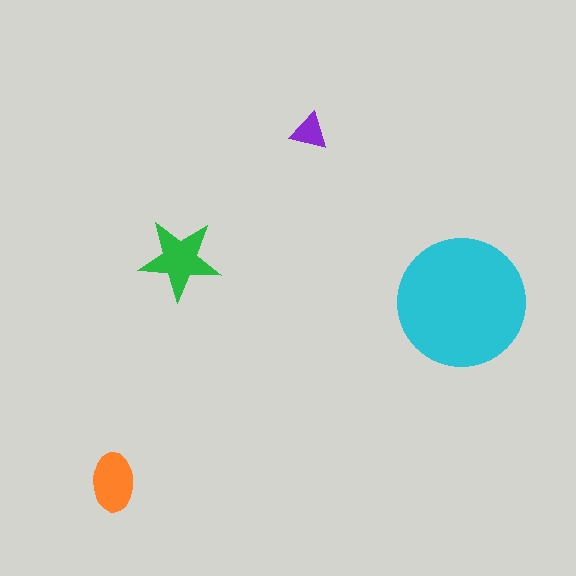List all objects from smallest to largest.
The purple triangle, the orange ellipse, the green star, the cyan circle.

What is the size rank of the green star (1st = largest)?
2nd.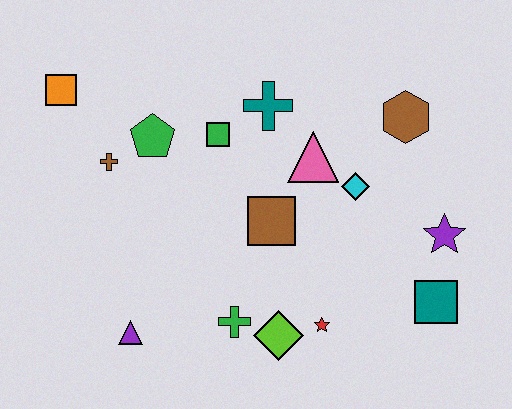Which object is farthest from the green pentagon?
The teal square is farthest from the green pentagon.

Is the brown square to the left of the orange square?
No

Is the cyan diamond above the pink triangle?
No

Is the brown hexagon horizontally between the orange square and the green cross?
No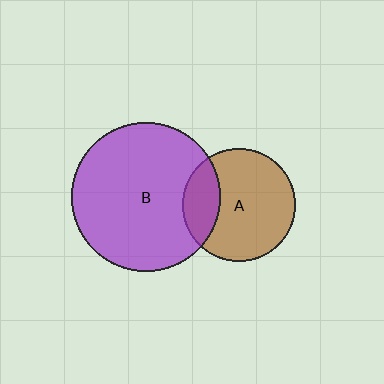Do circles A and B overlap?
Yes.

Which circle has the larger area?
Circle B (purple).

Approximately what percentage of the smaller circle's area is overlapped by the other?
Approximately 25%.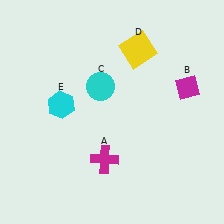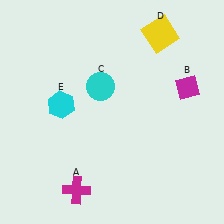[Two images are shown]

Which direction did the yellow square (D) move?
The yellow square (D) moved right.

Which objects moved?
The objects that moved are: the magenta cross (A), the yellow square (D).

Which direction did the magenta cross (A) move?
The magenta cross (A) moved down.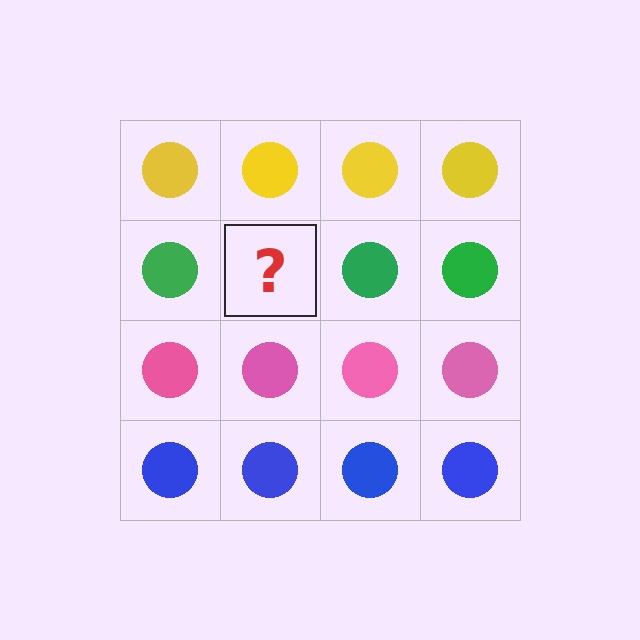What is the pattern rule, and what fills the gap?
The rule is that each row has a consistent color. The gap should be filled with a green circle.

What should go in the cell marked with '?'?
The missing cell should contain a green circle.